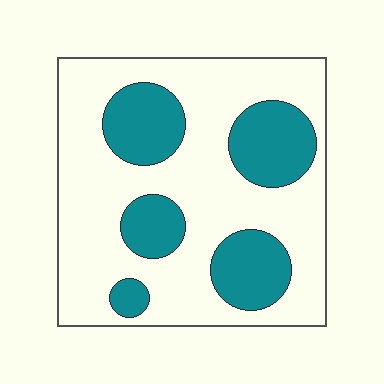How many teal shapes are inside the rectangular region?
5.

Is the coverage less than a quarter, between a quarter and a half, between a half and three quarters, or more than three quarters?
Between a quarter and a half.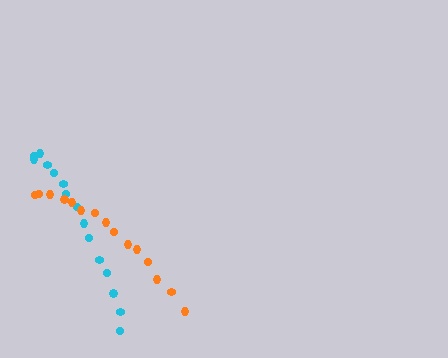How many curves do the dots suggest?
There are 2 distinct paths.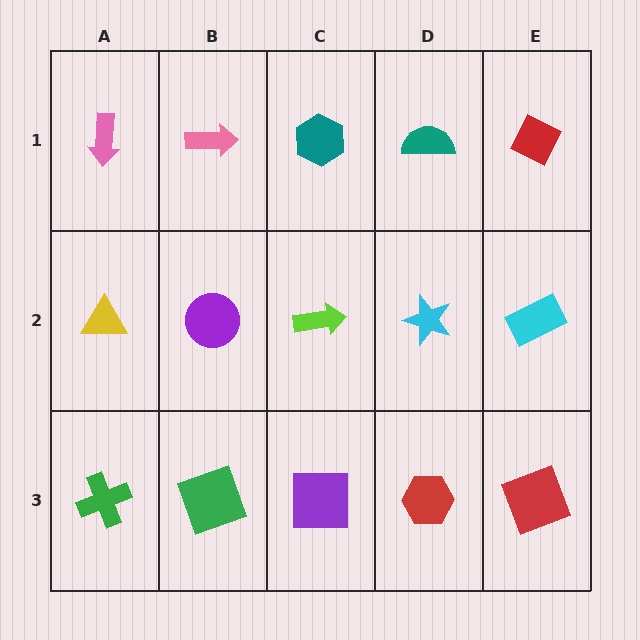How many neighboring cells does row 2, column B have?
4.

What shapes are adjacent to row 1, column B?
A purple circle (row 2, column B), a pink arrow (row 1, column A), a teal hexagon (row 1, column C).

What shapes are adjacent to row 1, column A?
A yellow triangle (row 2, column A), a pink arrow (row 1, column B).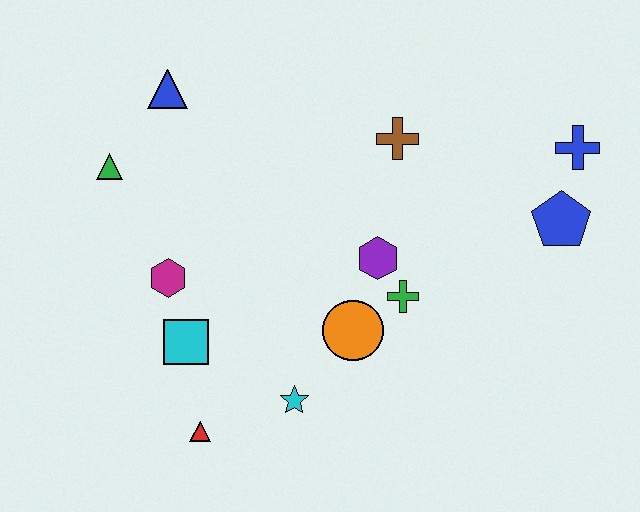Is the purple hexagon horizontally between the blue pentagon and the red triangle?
Yes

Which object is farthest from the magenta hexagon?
The blue cross is farthest from the magenta hexagon.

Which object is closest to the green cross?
The purple hexagon is closest to the green cross.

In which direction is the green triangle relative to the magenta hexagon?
The green triangle is above the magenta hexagon.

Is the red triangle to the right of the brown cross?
No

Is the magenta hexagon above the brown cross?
No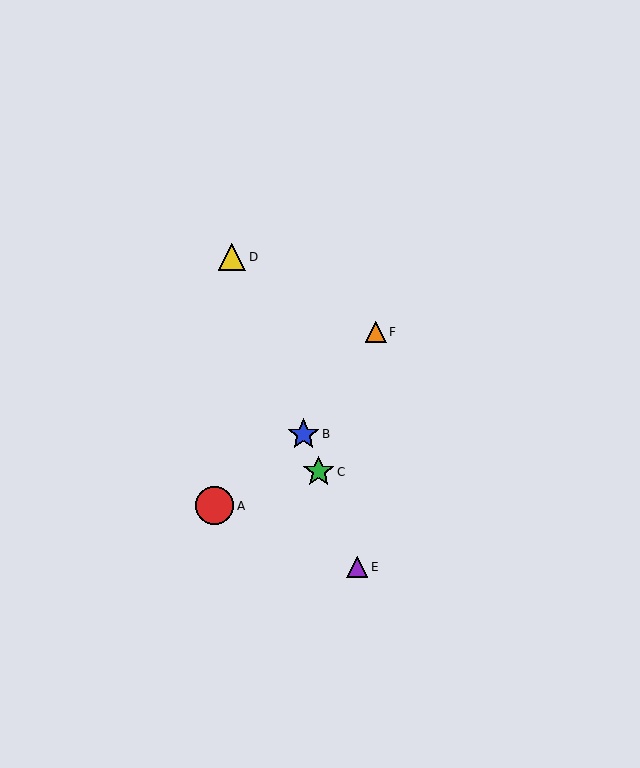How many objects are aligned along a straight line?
4 objects (B, C, D, E) are aligned along a straight line.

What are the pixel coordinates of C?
Object C is at (319, 472).